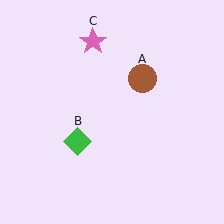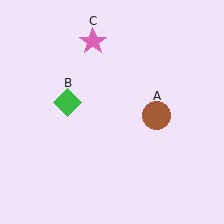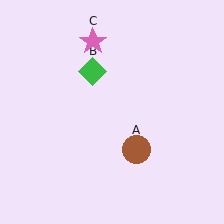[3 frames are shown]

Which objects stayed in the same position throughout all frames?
Pink star (object C) remained stationary.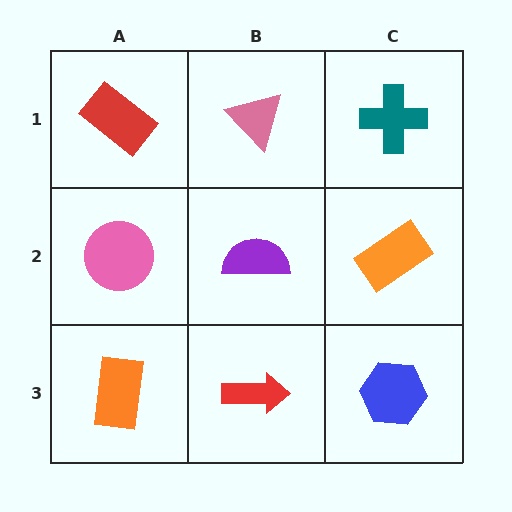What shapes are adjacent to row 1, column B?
A purple semicircle (row 2, column B), a red rectangle (row 1, column A), a teal cross (row 1, column C).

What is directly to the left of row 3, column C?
A red arrow.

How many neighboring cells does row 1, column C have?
2.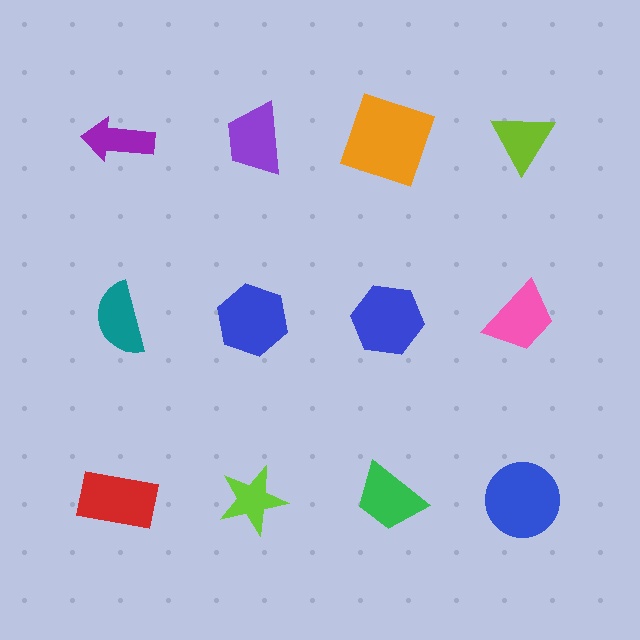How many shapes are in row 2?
4 shapes.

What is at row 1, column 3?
An orange square.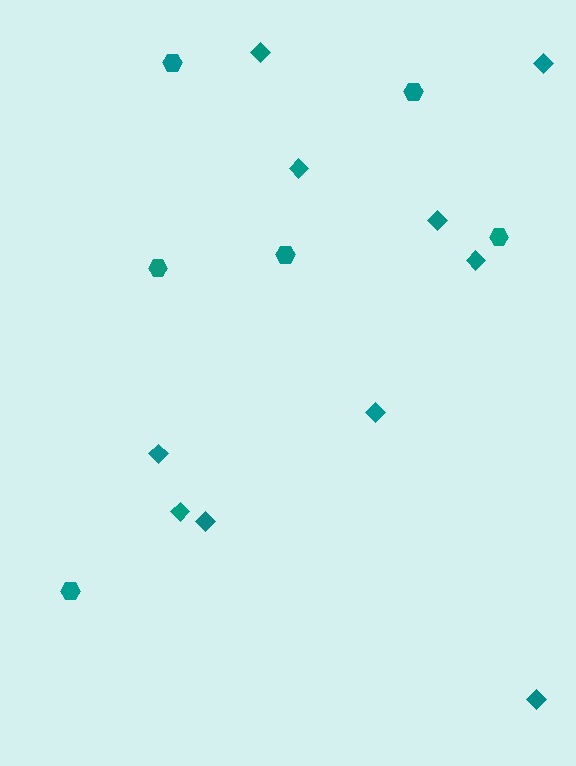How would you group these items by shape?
There are 2 groups: one group of hexagons (6) and one group of diamonds (10).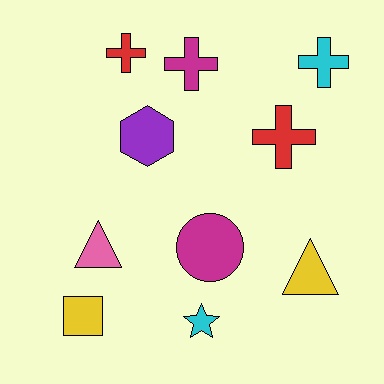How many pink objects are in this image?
There is 1 pink object.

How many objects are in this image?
There are 10 objects.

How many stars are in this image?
There is 1 star.